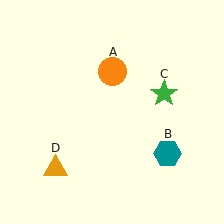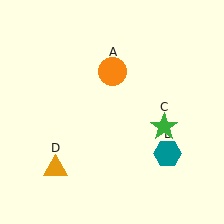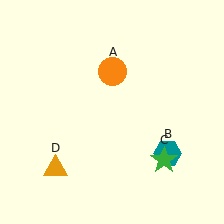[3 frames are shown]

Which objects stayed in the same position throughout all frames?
Orange circle (object A) and teal hexagon (object B) and orange triangle (object D) remained stationary.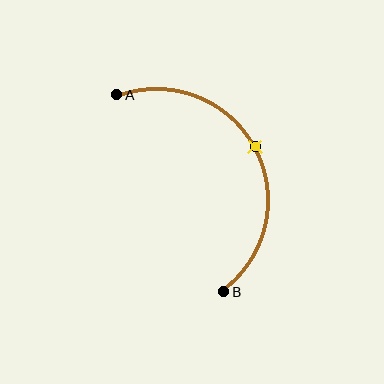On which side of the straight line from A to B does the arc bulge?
The arc bulges to the right of the straight line connecting A and B.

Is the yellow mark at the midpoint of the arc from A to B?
Yes. The yellow mark lies on the arc at equal arc-length from both A and B — it is the arc midpoint.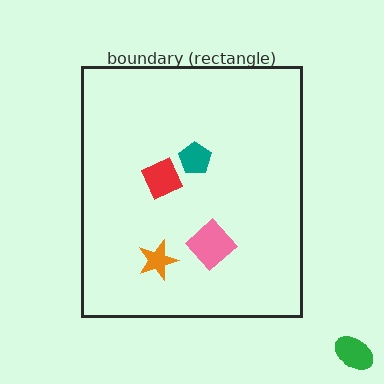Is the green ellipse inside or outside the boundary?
Outside.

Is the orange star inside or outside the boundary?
Inside.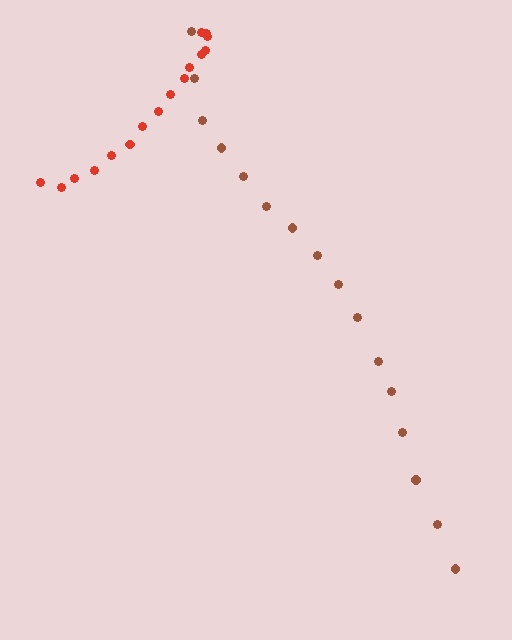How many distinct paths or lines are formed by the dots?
There are 2 distinct paths.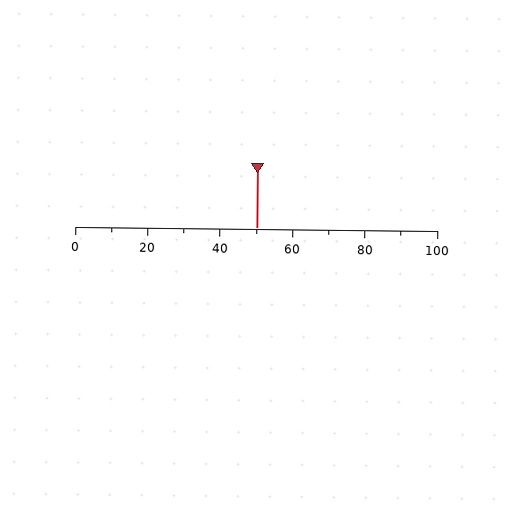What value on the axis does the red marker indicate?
The marker indicates approximately 50.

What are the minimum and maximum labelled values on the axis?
The axis runs from 0 to 100.